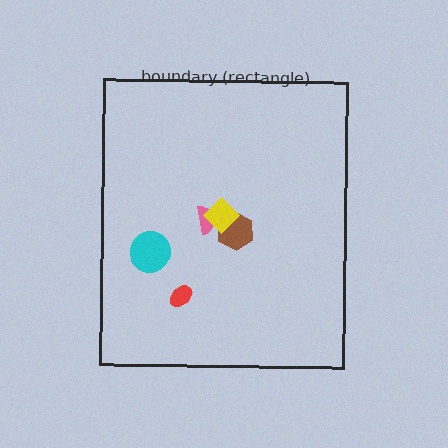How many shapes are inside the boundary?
5 inside, 0 outside.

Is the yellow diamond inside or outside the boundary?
Inside.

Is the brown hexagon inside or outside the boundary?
Inside.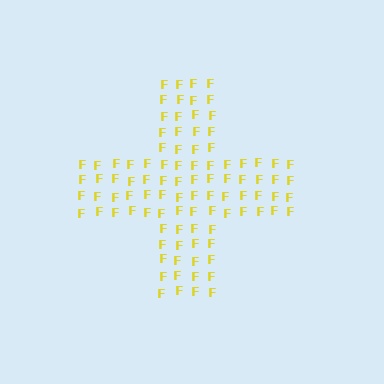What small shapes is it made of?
It is made of small letter F's.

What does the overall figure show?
The overall figure shows a cross.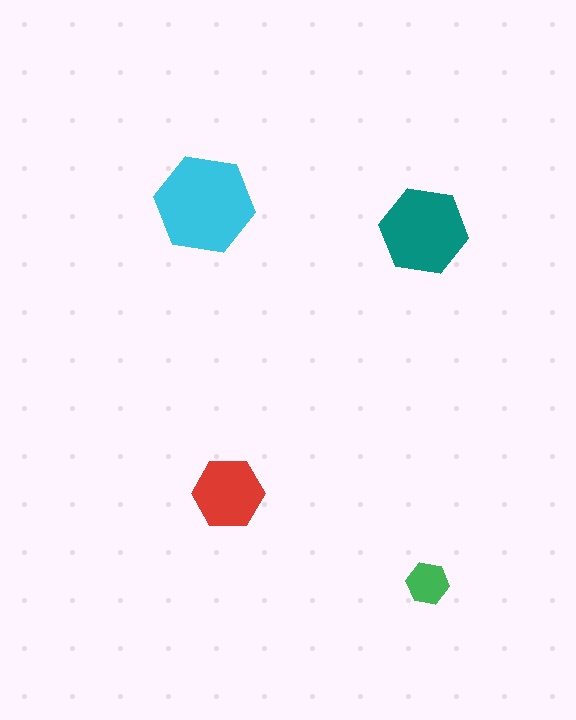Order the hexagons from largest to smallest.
the cyan one, the teal one, the red one, the green one.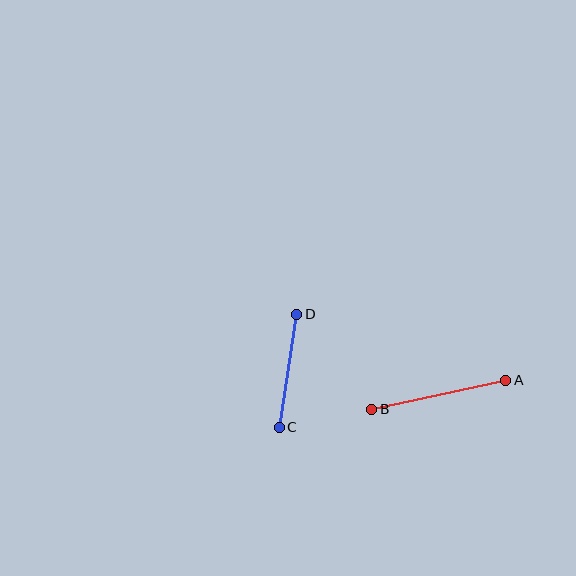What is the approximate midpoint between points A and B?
The midpoint is at approximately (439, 395) pixels.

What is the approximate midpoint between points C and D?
The midpoint is at approximately (288, 371) pixels.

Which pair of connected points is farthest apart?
Points A and B are farthest apart.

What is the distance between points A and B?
The distance is approximately 137 pixels.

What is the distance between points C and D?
The distance is approximately 114 pixels.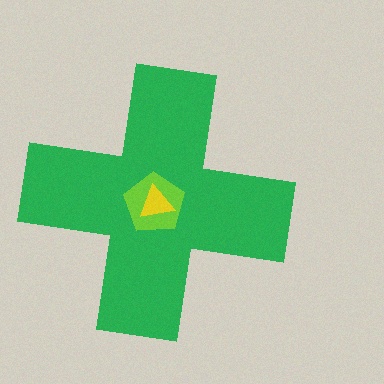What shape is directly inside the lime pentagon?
The yellow triangle.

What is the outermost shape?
The green cross.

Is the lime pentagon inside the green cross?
Yes.